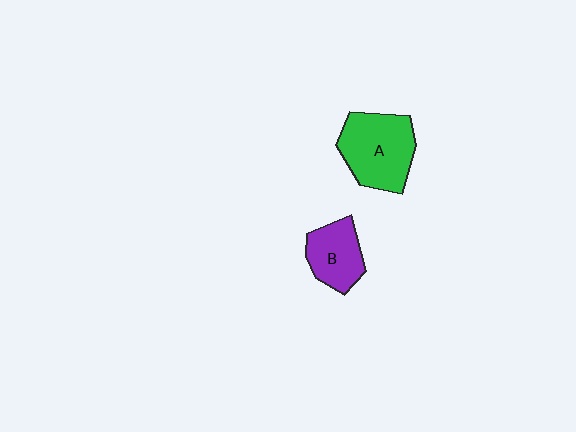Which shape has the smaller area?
Shape B (purple).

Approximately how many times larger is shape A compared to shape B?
Approximately 1.6 times.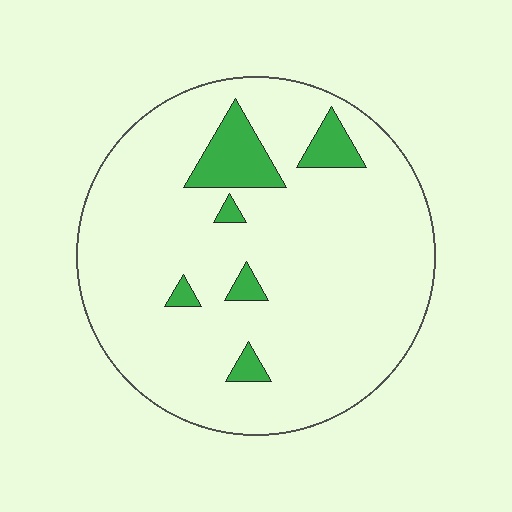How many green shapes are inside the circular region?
6.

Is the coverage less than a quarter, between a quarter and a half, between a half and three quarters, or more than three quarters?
Less than a quarter.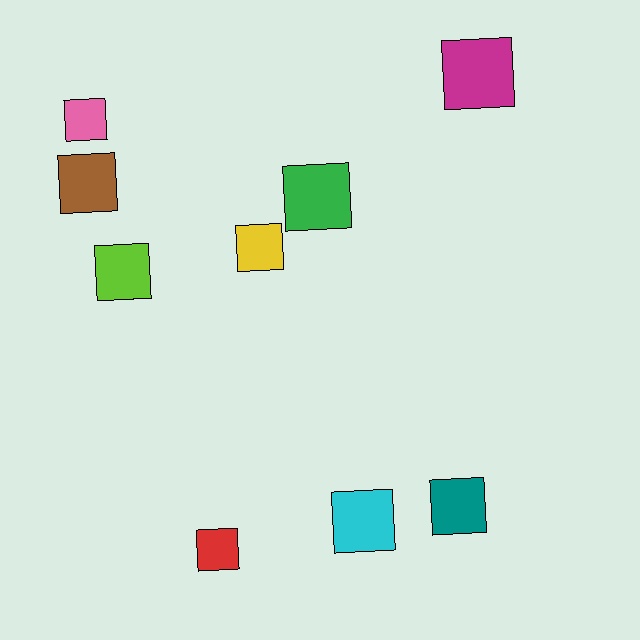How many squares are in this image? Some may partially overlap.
There are 9 squares.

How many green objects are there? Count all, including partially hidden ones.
There is 1 green object.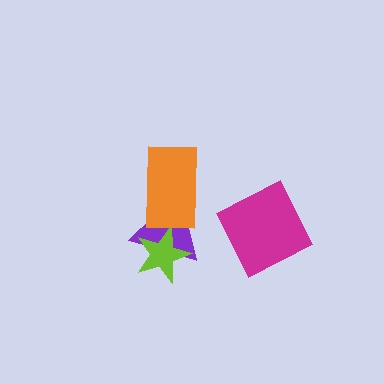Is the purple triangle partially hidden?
Yes, it is partially covered by another shape.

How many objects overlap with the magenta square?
0 objects overlap with the magenta square.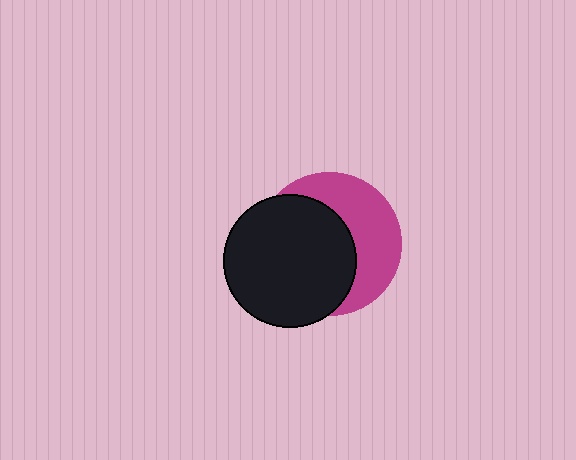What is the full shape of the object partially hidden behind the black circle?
The partially hidden object is a magenta circle.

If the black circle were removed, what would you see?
You would see the complete magenta circle.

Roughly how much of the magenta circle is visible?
A small part of it is visible (roughly 43%).